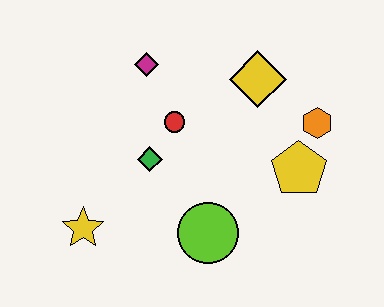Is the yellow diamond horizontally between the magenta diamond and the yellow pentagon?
Yes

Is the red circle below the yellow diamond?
Yes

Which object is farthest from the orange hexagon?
The yellow star is farthest from the orange hexagon.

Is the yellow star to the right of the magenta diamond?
No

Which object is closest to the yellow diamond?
The orange hexagon is closest to the yellow diamond.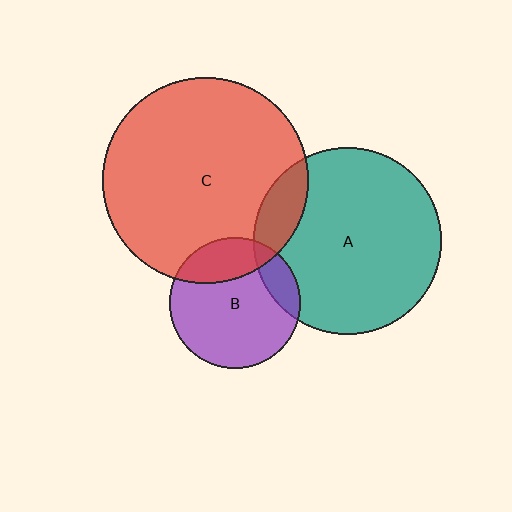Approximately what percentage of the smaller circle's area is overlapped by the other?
Approximately 15%.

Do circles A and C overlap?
Yes.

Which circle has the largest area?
Circle C (red).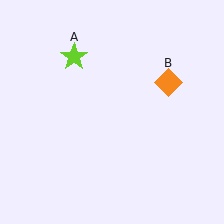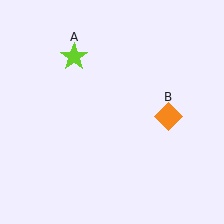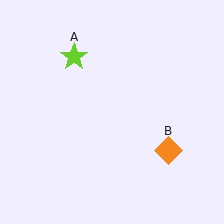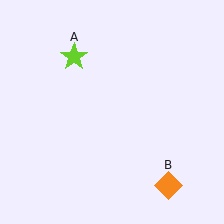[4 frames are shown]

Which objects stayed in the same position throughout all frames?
Lime star (object A) remained stationary.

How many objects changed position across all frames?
1 object changed position: orange diamond (object B).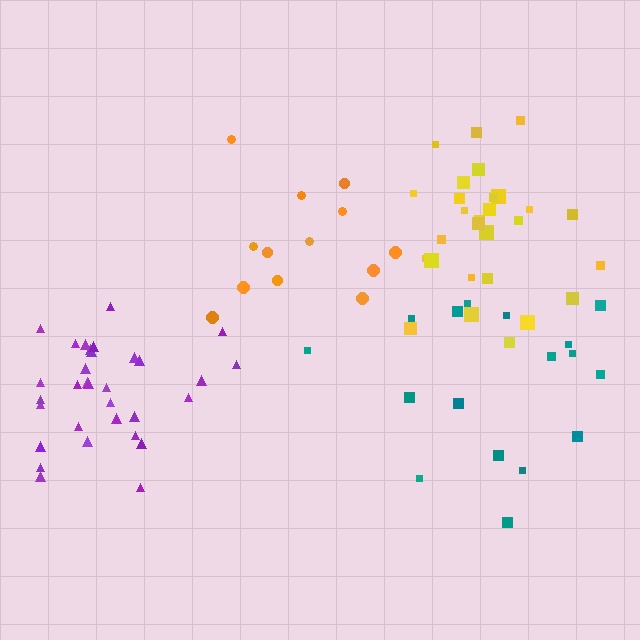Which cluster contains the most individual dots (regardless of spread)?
Purple (32).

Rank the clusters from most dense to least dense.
purple, yellow, orange, teal.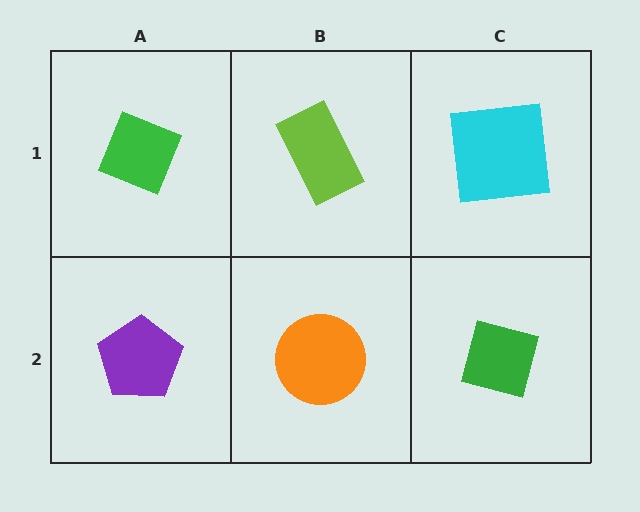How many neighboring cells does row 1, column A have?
2.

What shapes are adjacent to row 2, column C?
A cyan square (row 1, column C), an orange circle (row 2, column B).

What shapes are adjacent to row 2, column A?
A green diamond (row 1, column A), an orange circle (row 2, column B).